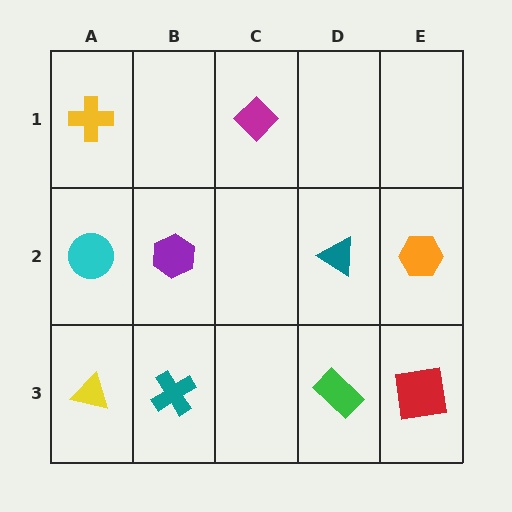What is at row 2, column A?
A cyan circle.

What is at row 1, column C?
A magenta diamond.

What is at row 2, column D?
A teal triangle.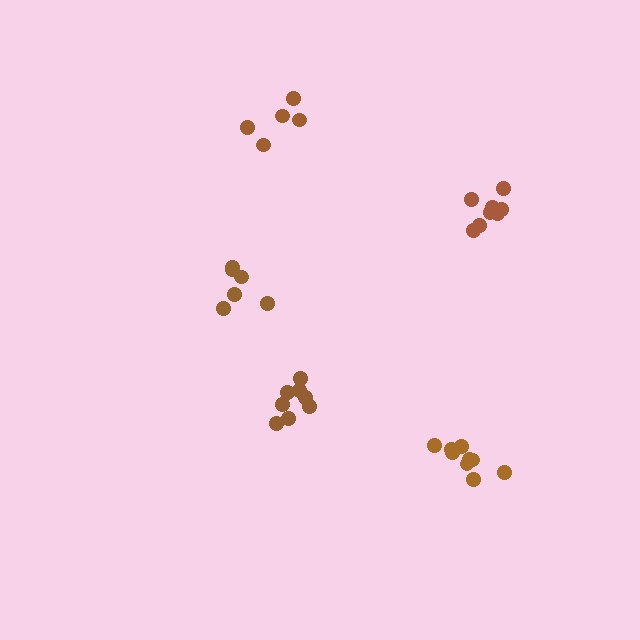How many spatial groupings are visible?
There are 5 spatial groupings.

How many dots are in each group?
Group 1: 6 dots, Group 2: 5 dots, Group 3: 8 dots, Group 4: 8 dots, Group 5: 9 dots (36 total).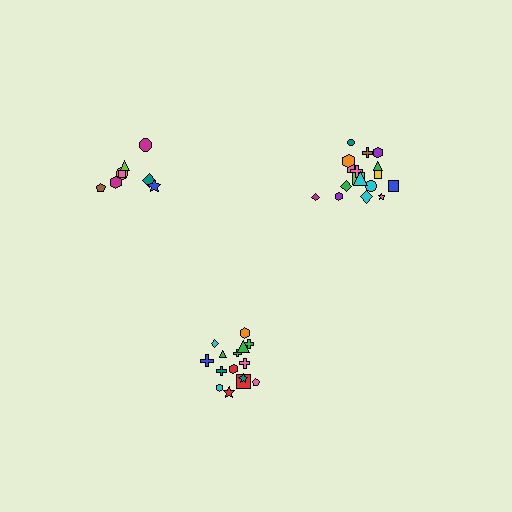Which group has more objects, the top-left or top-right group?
The top-right group.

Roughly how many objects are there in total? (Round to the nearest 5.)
Roughly 40 objects in total.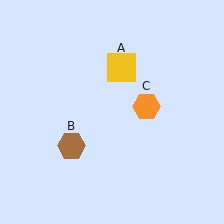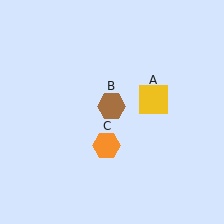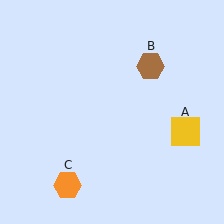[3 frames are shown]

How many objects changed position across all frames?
3 objects changed position: yellow square (object A), brown hexagon (object B), orange hexagon (object C).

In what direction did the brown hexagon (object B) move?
The brown hexagon (object B) moved up and to the right.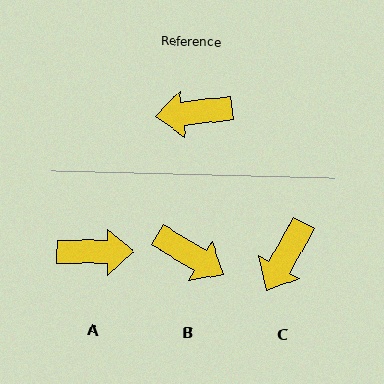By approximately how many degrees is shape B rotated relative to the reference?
Approximately 143 degrees counter-clockwise.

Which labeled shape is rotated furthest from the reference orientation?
A, about 174 degrees away.